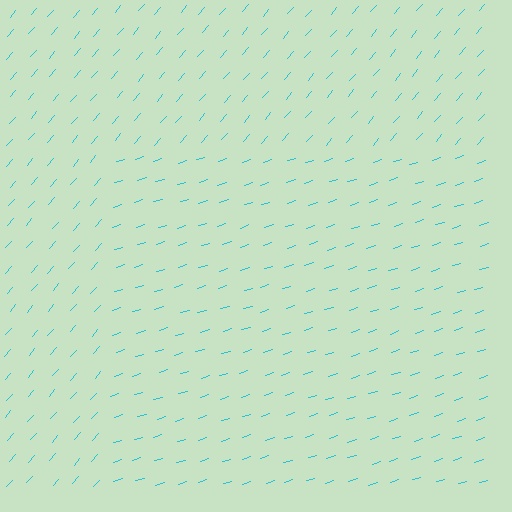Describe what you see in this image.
The image is filled with small cyan line segments. A rectangle region in the image has lines oriented differently from the surrounding lines, creating a visible texture boundary.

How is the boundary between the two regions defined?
The boundary is defined purely by a change in line orientation (approximately 31 degrees difference). All lines are the same color and thickness.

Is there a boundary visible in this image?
Yes, there is a texture boundary formed by a change in line orientation.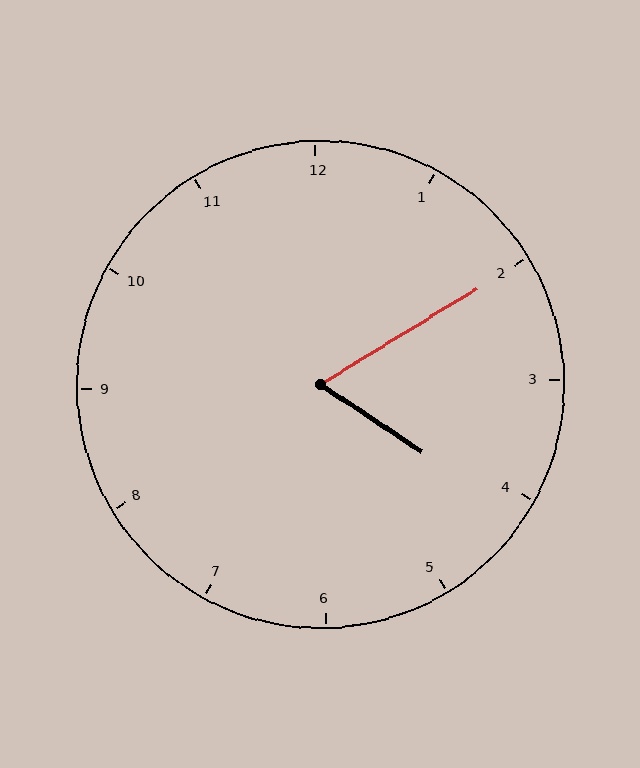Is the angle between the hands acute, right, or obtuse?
It is acute.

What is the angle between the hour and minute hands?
Approximately 65 degrees.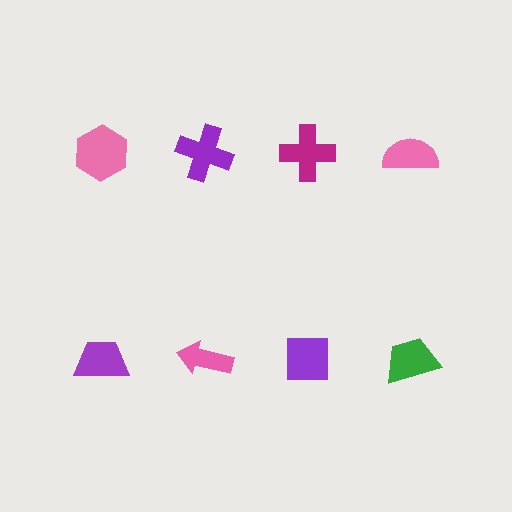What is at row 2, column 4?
A green trapezoid.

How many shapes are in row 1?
4 shapes.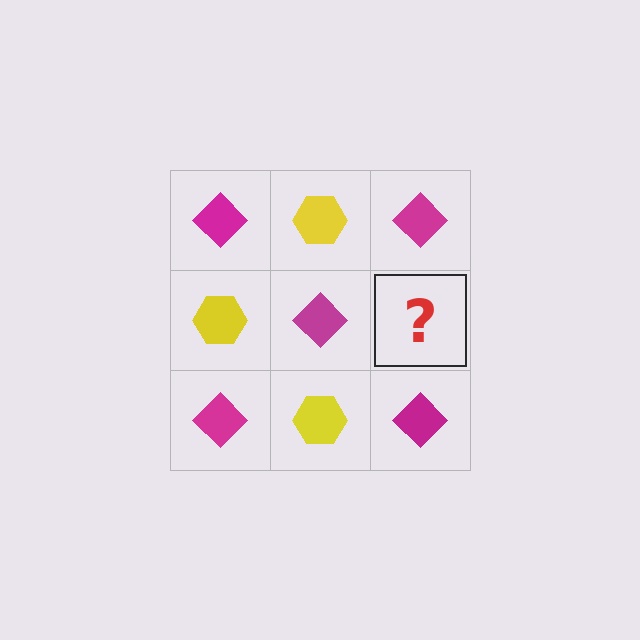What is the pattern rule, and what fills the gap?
The rule is that it alternates magenta diamond and yellow hexagon in a checkerboard pattern. The gap should be filled with a yellow hexagon.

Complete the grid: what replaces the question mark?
The question mark should be replaced with a yellow hexagon.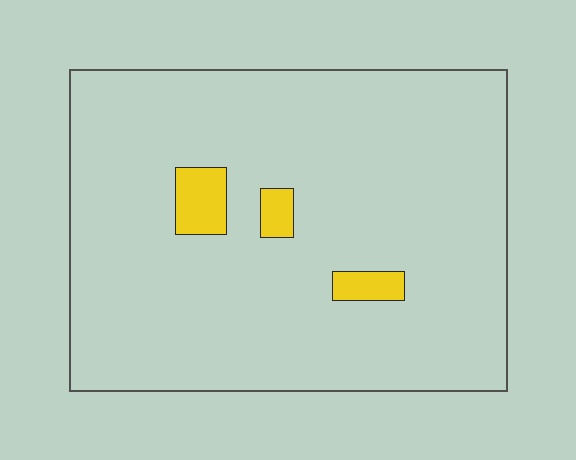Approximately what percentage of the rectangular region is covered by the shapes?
Approximately 5%.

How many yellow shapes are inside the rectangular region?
3.